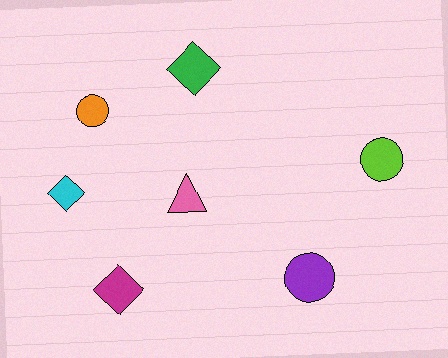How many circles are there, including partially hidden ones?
There are 3 circles.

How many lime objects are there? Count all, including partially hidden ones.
There is 1 lime object.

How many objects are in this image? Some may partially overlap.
There are 7 objects.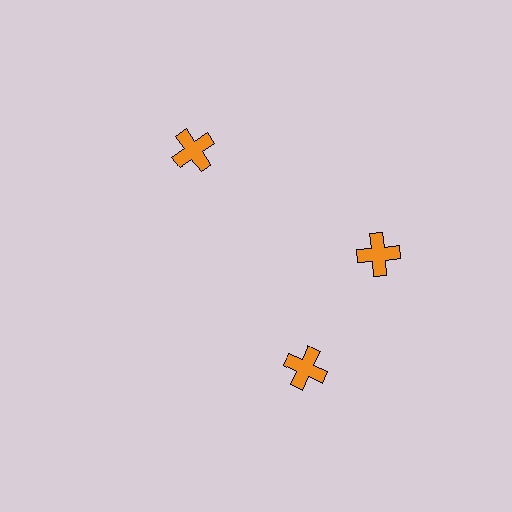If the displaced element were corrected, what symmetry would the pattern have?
It would have 3-fold rotational symmetry — the pattern would map onto itself every 120 degrees.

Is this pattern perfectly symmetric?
No. The 3 orange crosses are arranged in a ring, but one element near the 7 o'clock position is rotated out of alignment along the ring, breaking the 3-fold rotational symmetry.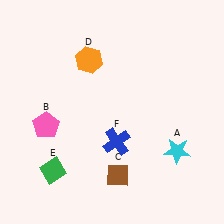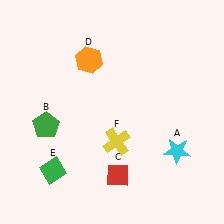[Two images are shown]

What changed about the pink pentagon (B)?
In Image 1, B is pink. In Image 2, it changed to green.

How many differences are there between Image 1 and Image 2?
There are 3 differences between the two images.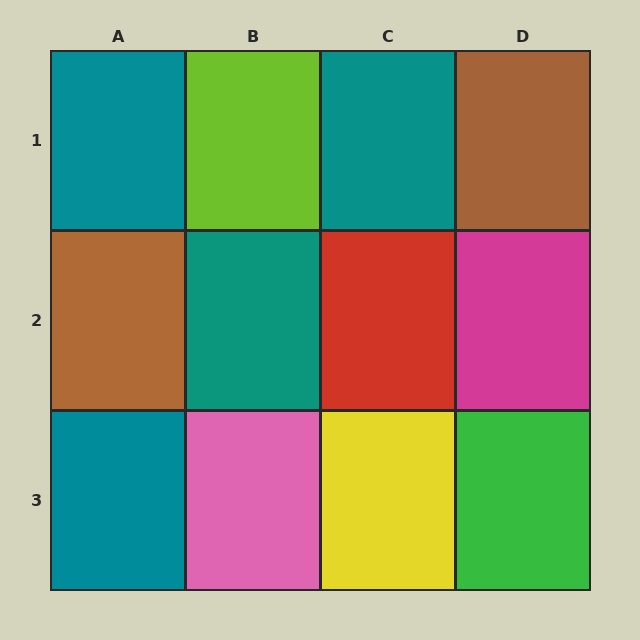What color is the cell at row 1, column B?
Lime.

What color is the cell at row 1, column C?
Teal.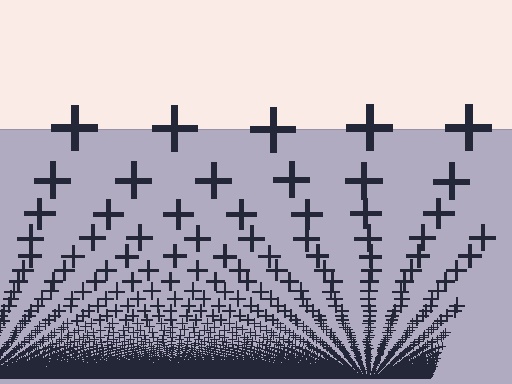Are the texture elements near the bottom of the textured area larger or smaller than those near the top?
Smaller. The gradient is inverted — elements near the bottom are smaller and denser.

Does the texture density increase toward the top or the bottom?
Density increases toward the bottom.